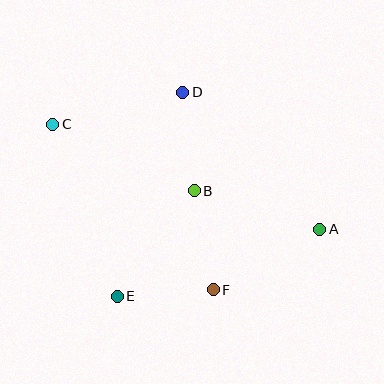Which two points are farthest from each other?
Points A and C are farthest from each other.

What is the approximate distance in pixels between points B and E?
The distance between B and E is approximately 130 pixels.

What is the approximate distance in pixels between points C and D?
The distance between C and D is approximately 134 pixels.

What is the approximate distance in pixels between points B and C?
The distance between B and C is approximately 156 pixels.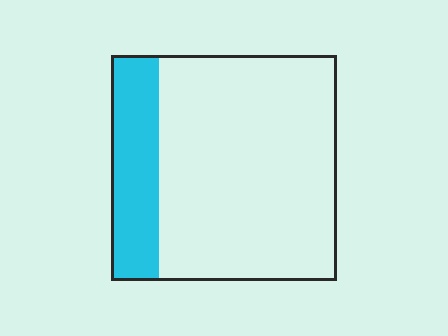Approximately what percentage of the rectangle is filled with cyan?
Approximately 20%.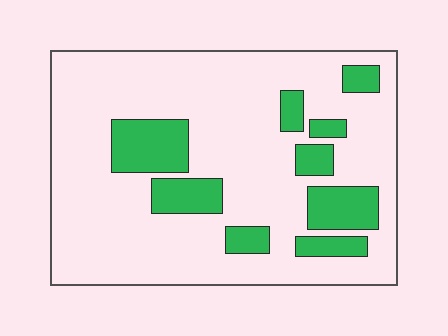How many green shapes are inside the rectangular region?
9.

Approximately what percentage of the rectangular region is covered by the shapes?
Approximately 20%.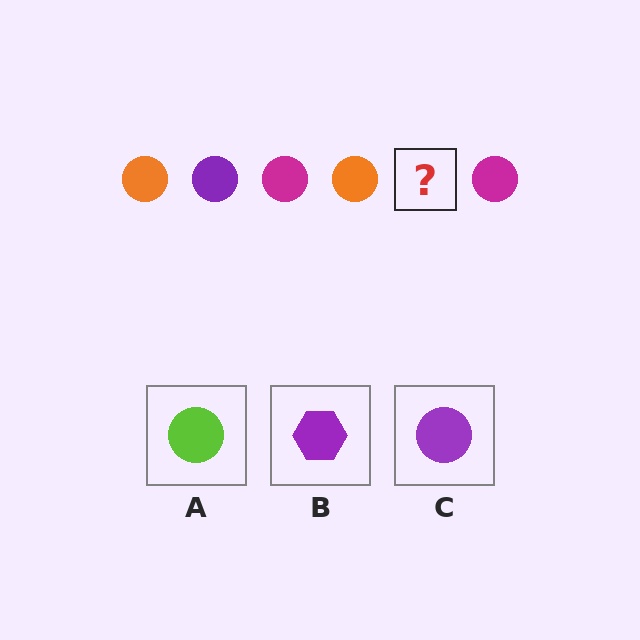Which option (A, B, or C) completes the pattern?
C.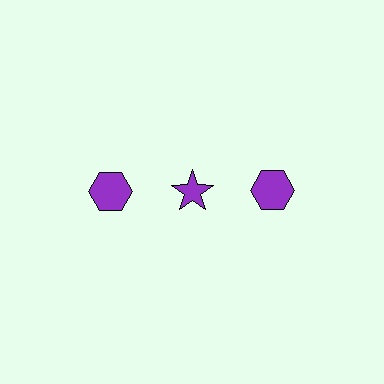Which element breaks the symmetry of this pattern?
The purple star in the top row, second from left column breaks the symmetry. All other shapes are purple hexagons.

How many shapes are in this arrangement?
There are 3 shapes arranged in a grid pattern.